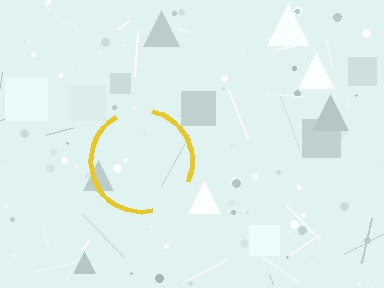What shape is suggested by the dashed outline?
The dashed outline suggests a circle.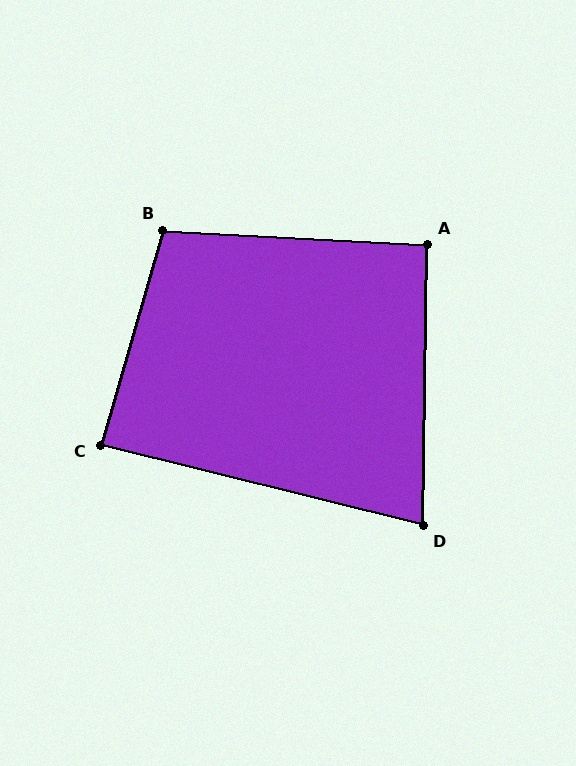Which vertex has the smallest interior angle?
D, at approximately 77 degrees.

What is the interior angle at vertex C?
Approximately 88 degrees (approximately right).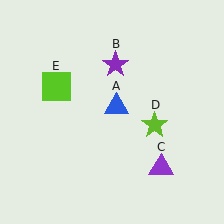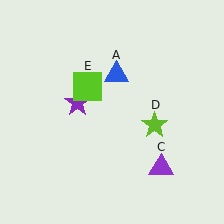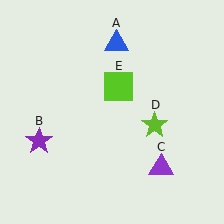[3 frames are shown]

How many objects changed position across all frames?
3 objects changed position: blue triangle (object A), purple star (object B), lime square (object E).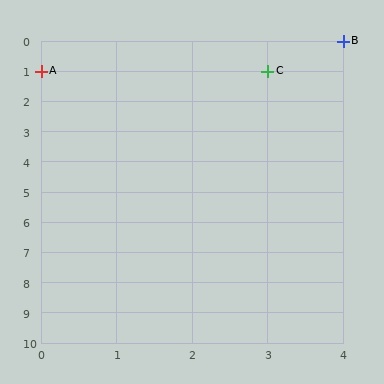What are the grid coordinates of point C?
Point C is at grid coordinates (3, 1).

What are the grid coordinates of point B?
Point B is at grid coordinates (4, 0).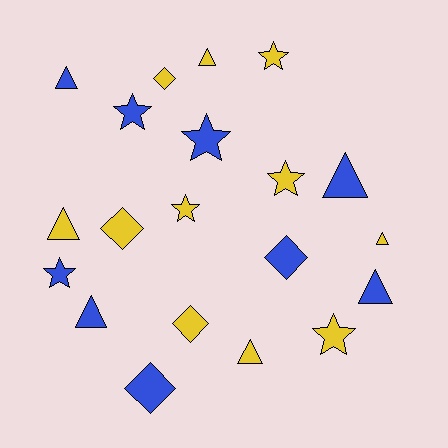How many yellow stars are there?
There are 4 yellow stars.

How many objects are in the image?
There are 20 objects.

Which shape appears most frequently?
Triangle, with 8 objects.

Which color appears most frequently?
Yellow, with 11 objects.